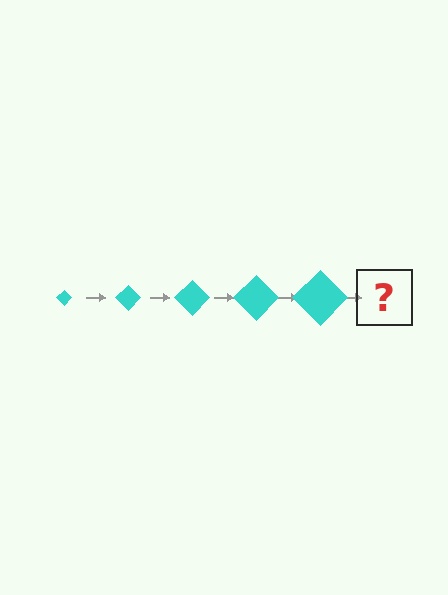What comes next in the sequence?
The next element should be a cyan diamond, larger than the previous one.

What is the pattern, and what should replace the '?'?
The pattern is that the diamond gets progressively larger each step. The '?' should be a cyan diamond, larger than the previous one.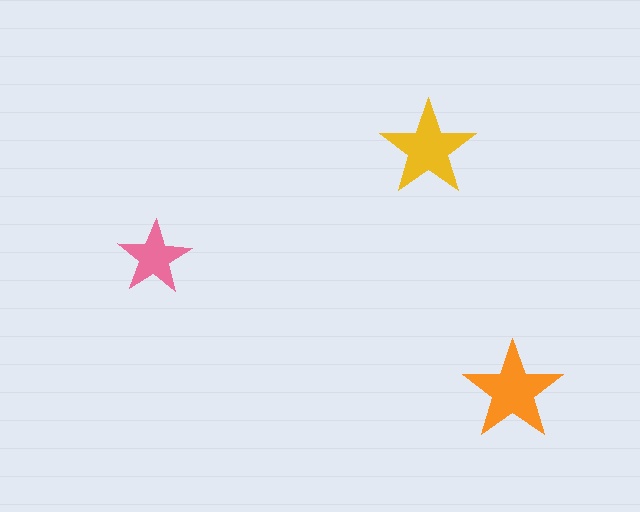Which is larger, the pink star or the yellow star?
The yellow one.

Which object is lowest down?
The orange star is bottommost.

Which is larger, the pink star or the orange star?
The orange one.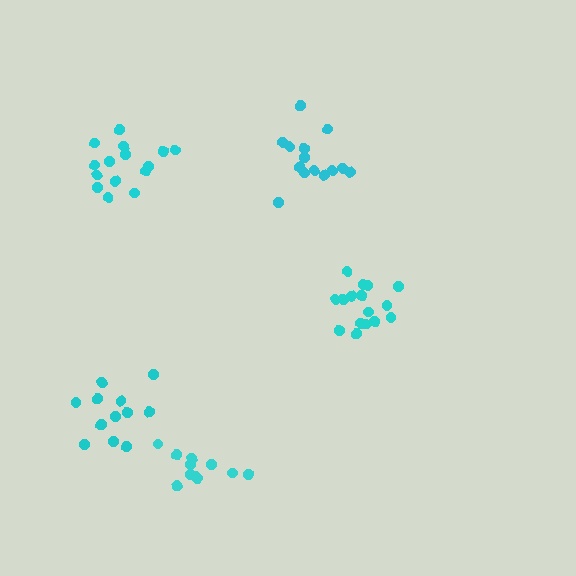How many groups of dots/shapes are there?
There are 5 groups.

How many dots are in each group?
Group 1: 16 dots, Group 2: 14 dots, Group 3: 13 dots, Group 4: 11 dots, Group 5: 15 dots (69 total).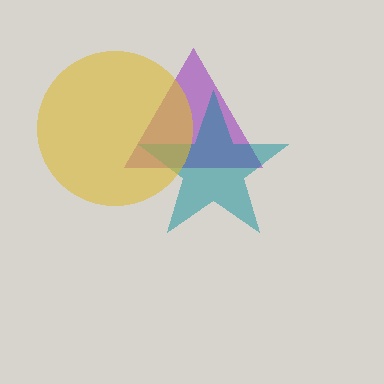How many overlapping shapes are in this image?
There are 3 overlapping shapes in the image.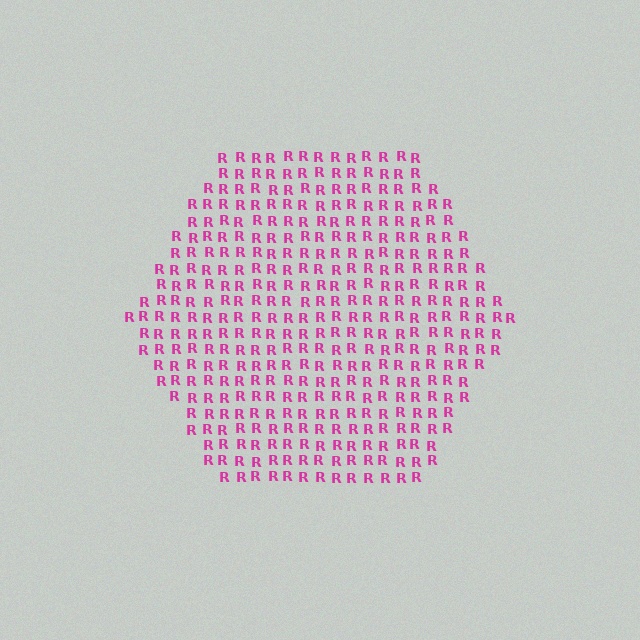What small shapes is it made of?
It is made of small letter R's.